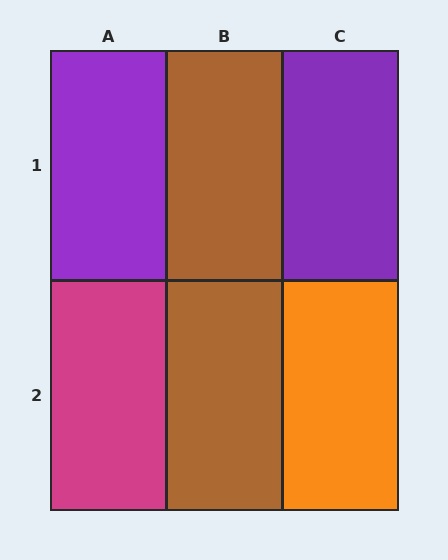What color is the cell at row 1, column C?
Purple.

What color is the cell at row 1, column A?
Purple.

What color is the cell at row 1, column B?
Brown.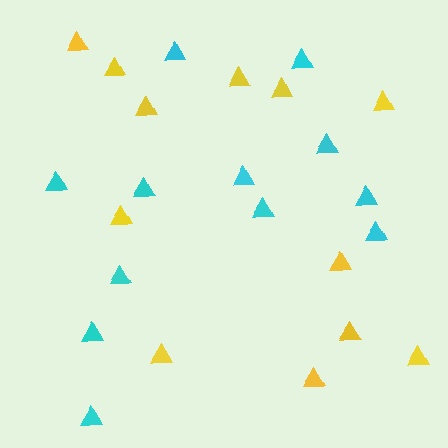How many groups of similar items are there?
There are 2 groups: one group of yellow triangles (12) and one group of cyan triangles (12).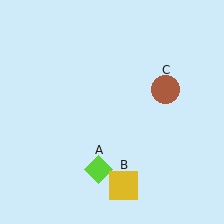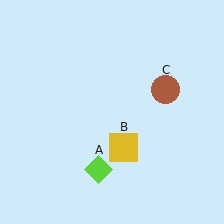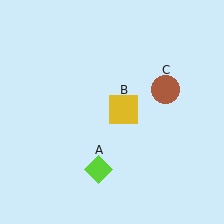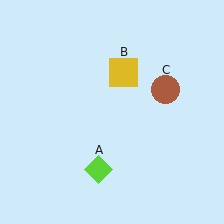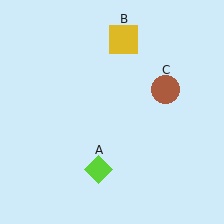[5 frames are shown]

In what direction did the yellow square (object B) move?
The yellow square (object B) moved up.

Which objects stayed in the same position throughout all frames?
Lime diamond (object A) and brown circle (object C) remained stationary.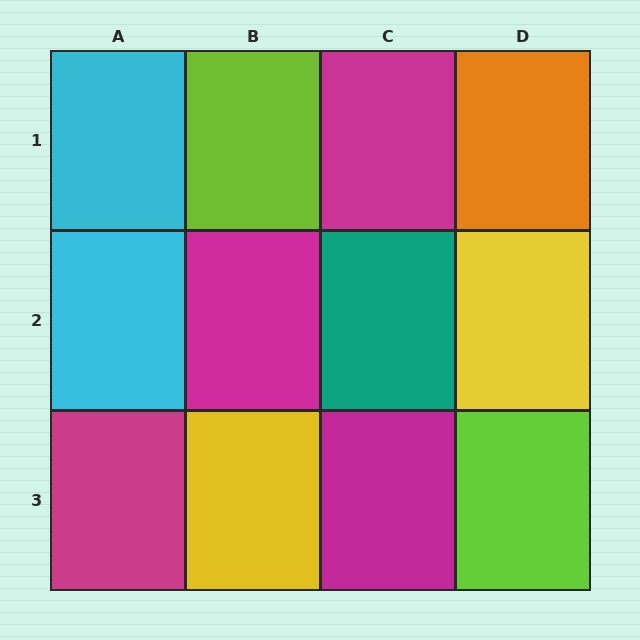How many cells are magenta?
4 cells are magenta.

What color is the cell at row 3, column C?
Magenta.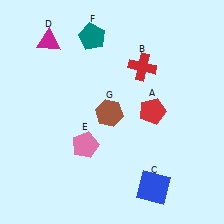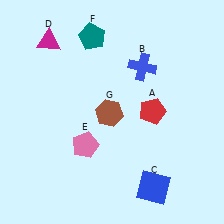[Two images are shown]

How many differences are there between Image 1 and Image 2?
There is 1 difference between the two images.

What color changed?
The cross (B) changed from red in Image 1 to blue in Image 2.